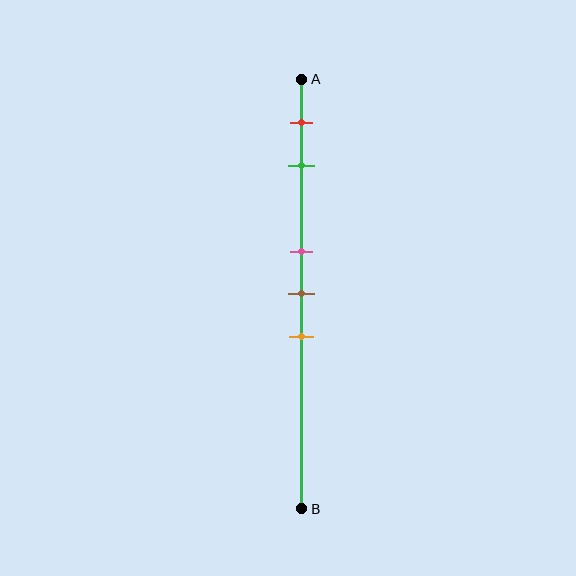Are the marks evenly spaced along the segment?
No, the marks are not evenly spaced.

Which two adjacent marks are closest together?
The pink and brown marks are the closest adjacent pair.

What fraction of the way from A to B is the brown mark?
The brown mark is approximately 50% (0.5) of the way from A to B.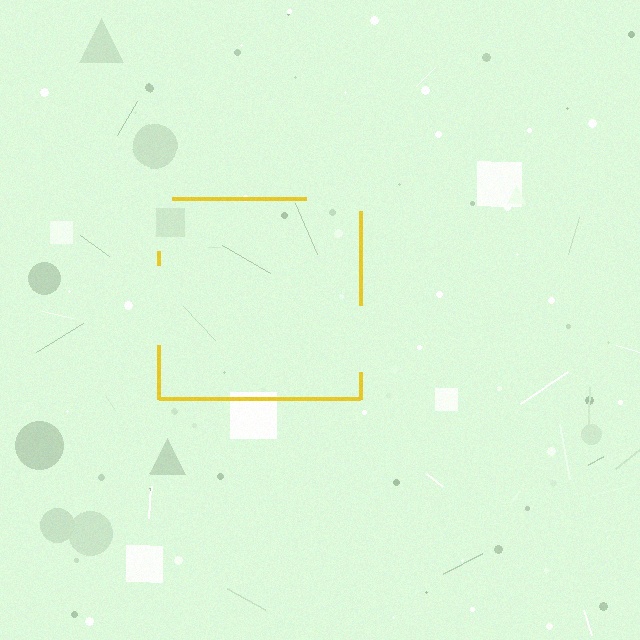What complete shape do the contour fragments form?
The contour fragments form a square.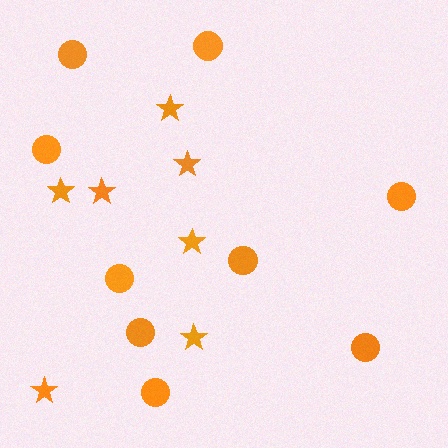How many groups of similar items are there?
There are 2 groups: one group of stars (7) and one group of circles (9).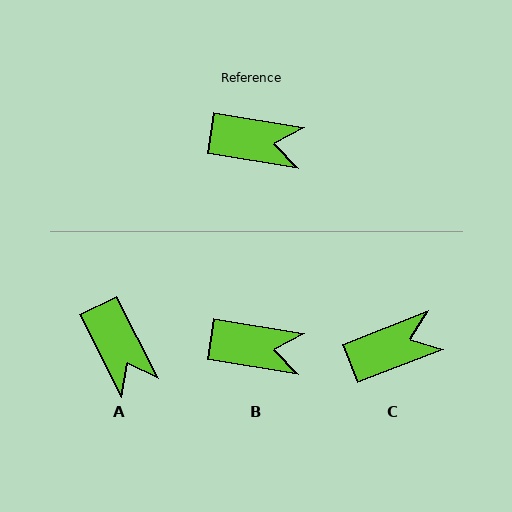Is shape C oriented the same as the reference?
No, it is off by about 30 degrees.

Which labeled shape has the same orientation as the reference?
B.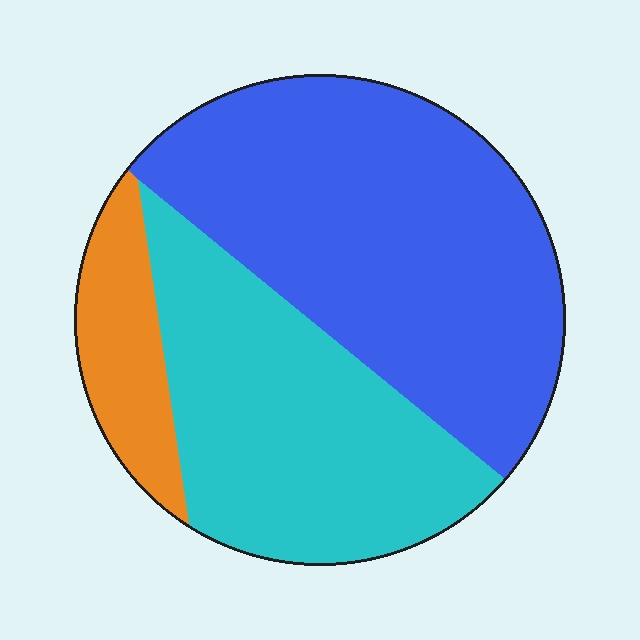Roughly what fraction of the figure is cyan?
Cyan takes up between a third and a half of the figure.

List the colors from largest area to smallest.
From largest to smallest: blue, cyan, orange.